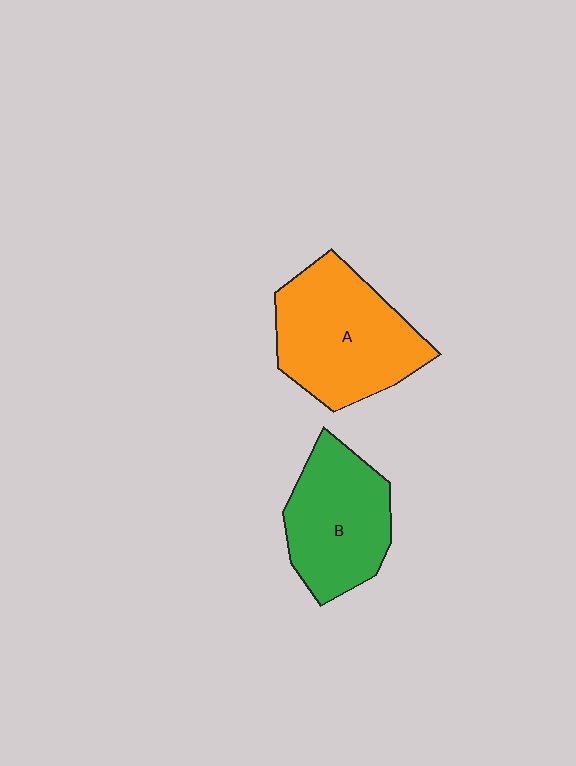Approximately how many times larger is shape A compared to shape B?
Approximately 1.2 times.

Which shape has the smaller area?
Shape B (green).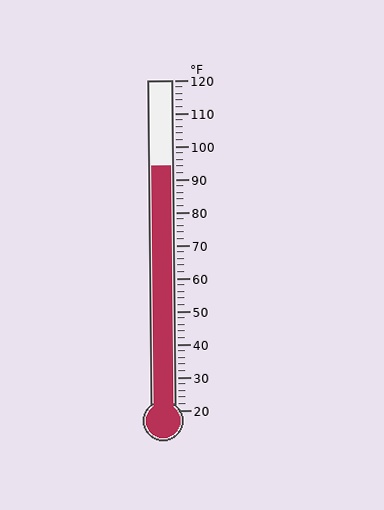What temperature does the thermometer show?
The thermometer shows approximately 94°F.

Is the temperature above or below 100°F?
The temperature is below 100°F.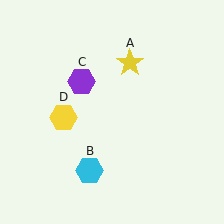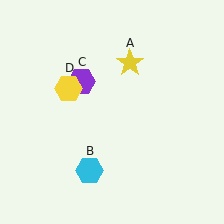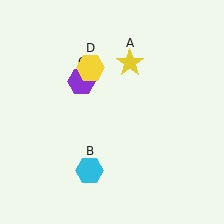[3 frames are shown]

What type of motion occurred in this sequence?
The yellow hexagon (object D) rotated clockwise around the center of the scene.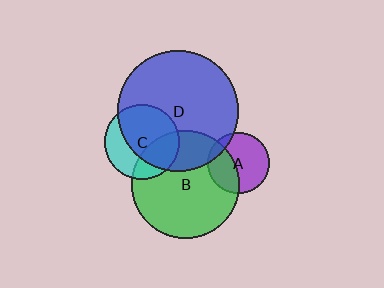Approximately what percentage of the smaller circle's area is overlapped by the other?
Approximately 40%.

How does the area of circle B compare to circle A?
Approximately 3.1 times.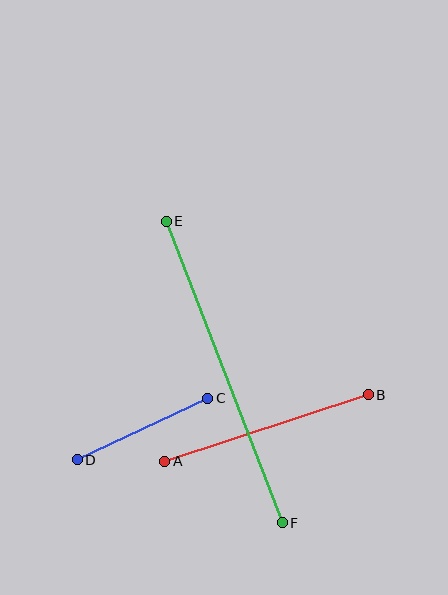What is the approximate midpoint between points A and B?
The midpoint is at approximately (266, 428) pixels.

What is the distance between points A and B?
The distance is approximately 214 pixels.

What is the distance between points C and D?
The distance is approximately 145 pixels.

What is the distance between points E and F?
The distance is approximately 323 pixels.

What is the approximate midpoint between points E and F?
The midpoint is at approximately (224, 372) pixels.